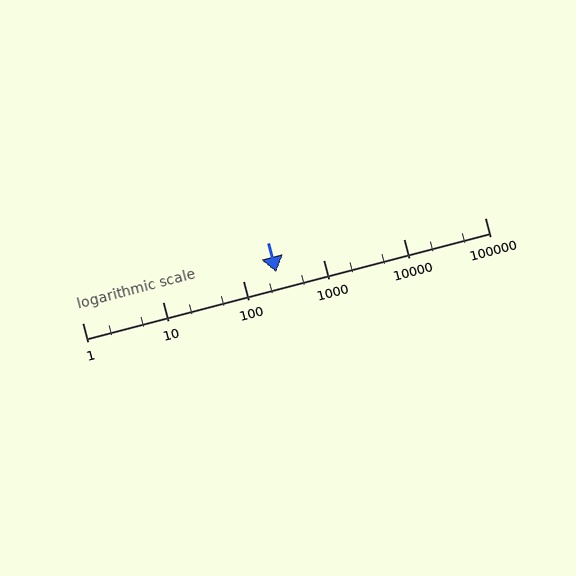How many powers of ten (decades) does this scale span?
The scale spans 5 decades, from 1 to 100000.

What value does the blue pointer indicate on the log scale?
The pointer indicates approximately 260.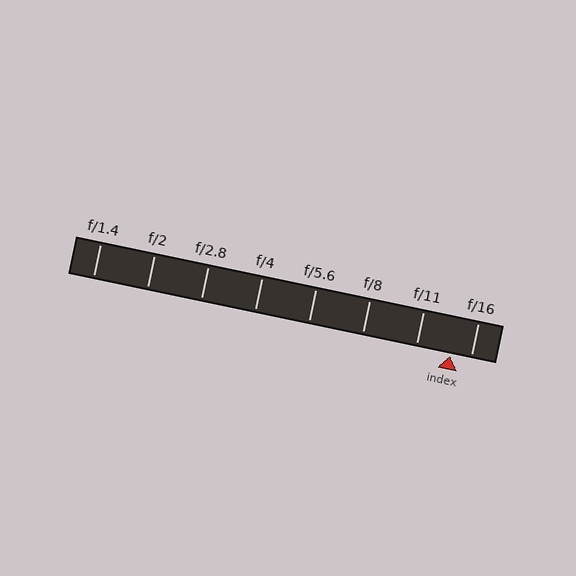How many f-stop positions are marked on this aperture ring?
There are 8 f-stop positions marked.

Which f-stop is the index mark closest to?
The index mark is closest to f/16.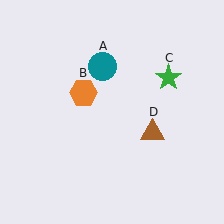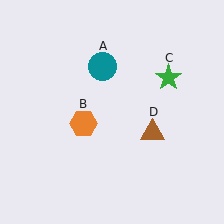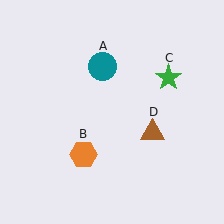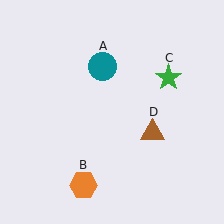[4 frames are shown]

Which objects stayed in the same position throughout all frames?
Teal circle (object A) and green star (object C) and brown triangle (object D) remained stationary.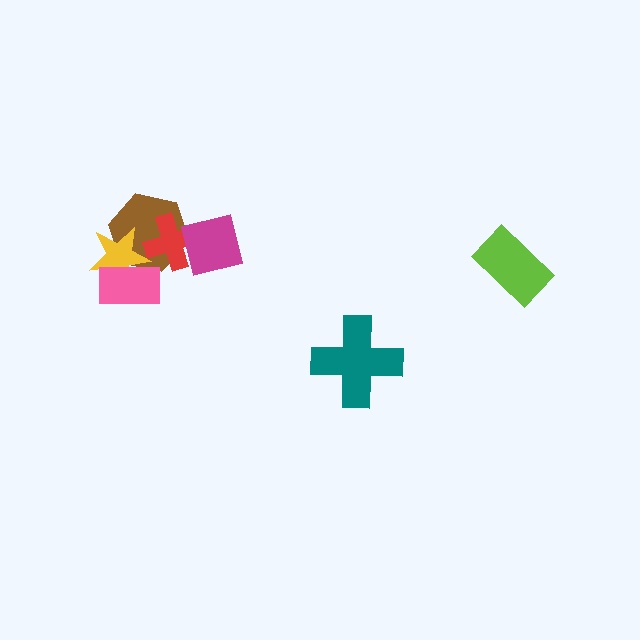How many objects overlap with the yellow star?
3 objects overlap with the yellow star.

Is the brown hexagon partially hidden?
Yes, it is partially covered by another shape.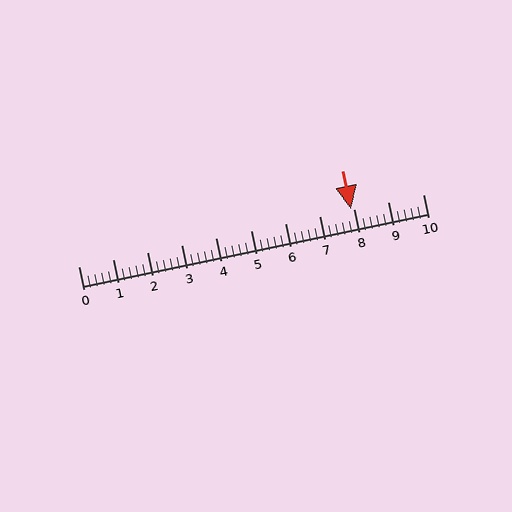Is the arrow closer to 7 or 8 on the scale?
The arrow is closer to 8.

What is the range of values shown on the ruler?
The ruler shows values from 0 to 10.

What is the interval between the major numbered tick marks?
The major tick marks are spaced 1 units apart.